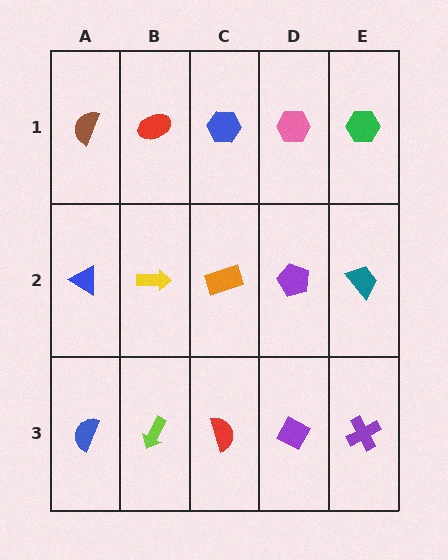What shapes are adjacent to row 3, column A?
A blue triangle (row 2, column A), a lime arrow (row 3, column B).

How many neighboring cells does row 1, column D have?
3.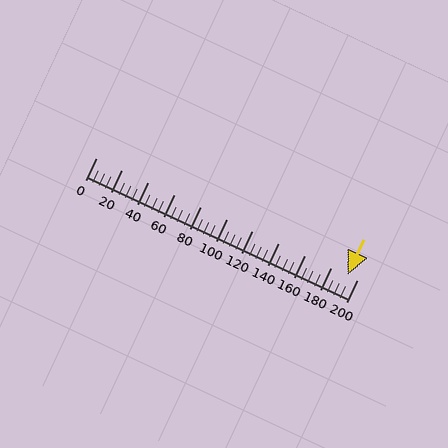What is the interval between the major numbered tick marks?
The major tick marks are spaced 20 units apart.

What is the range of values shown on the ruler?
The ruler shows values from 0 to 200.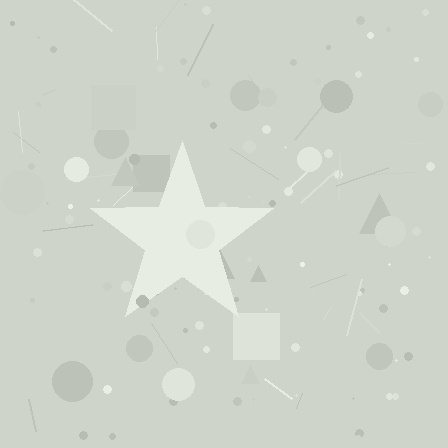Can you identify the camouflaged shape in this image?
The camouflaged shape is a star.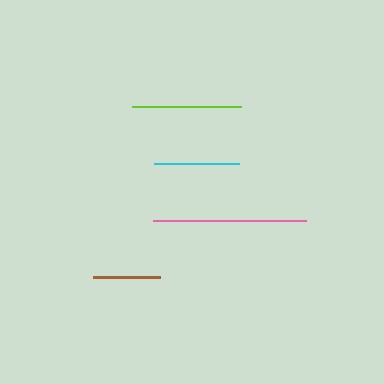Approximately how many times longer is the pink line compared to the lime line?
The pink line is approximately 1.4 times the length of the lime line.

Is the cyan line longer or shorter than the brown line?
The cyan line is longer than the brown line.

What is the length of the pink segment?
The pink segment is approximately 153 pixels long.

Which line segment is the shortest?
The brown line is the shortest at approximately 66 pixels.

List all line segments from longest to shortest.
From longest to shortest: pink, lime, cyan, brown.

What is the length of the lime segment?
The lime segment is approximately 109 pixels long.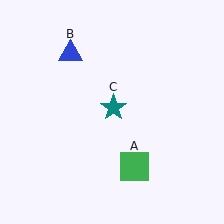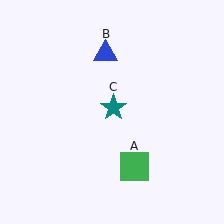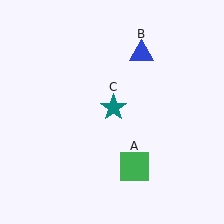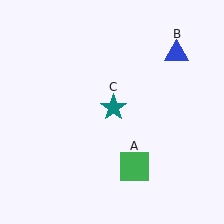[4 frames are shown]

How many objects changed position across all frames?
1 object changed position: blue triangle (object B).